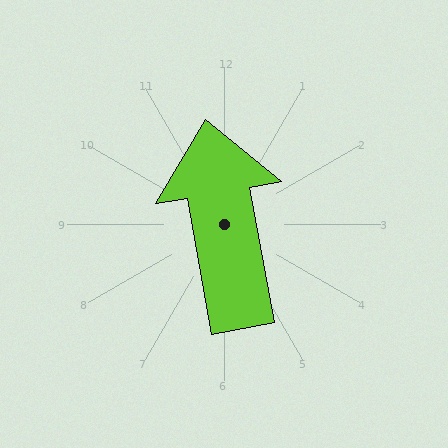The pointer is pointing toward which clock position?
Roughly 12 o'clock.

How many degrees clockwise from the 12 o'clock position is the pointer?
Approximately 350 degrees.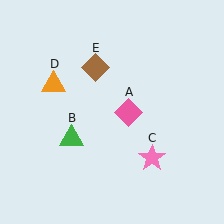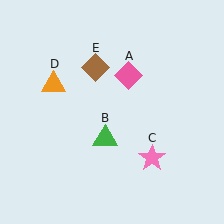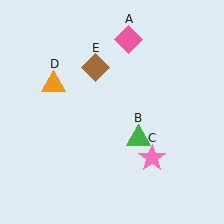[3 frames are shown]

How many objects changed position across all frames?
2 objects changed position: pink diamond (object A), green triangle (object B).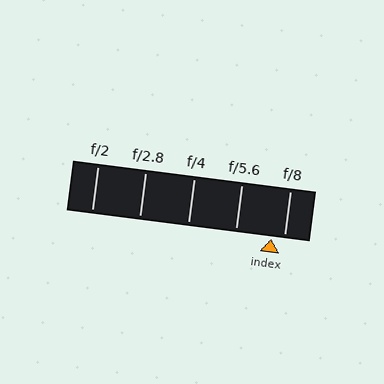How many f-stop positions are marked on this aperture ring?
There are 5 f-stop positions marked.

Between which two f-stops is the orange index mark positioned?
The index mark is between f/5.6 and f/8.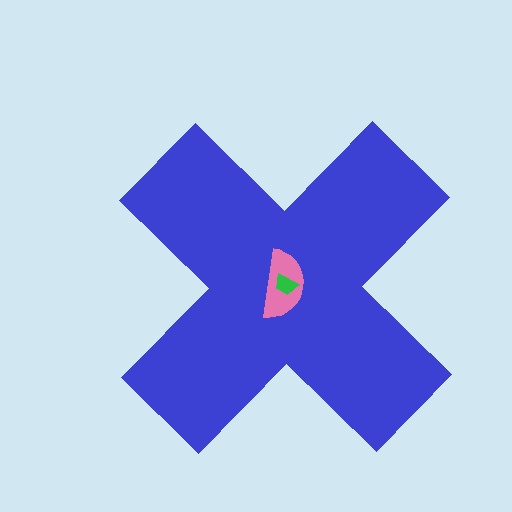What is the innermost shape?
The green trapezoid.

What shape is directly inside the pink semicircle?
The green trapezoid.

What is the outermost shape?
The blue cross.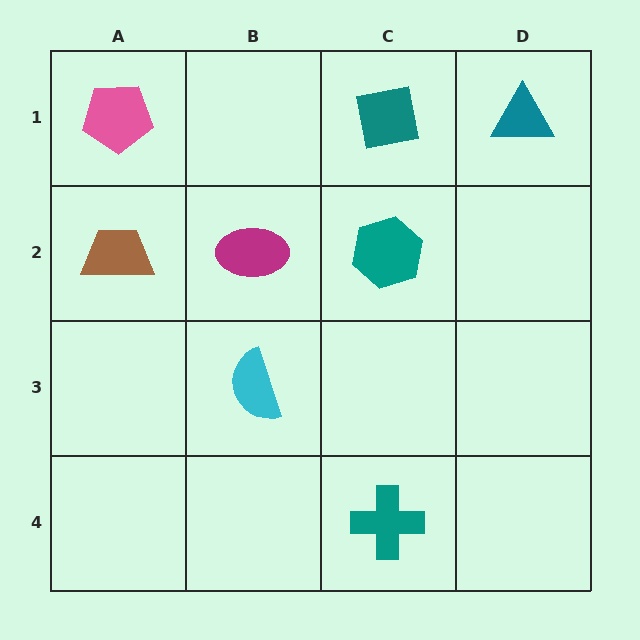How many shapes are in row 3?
1 shape.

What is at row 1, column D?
A teal triangle.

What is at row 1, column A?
A pink pentagon.